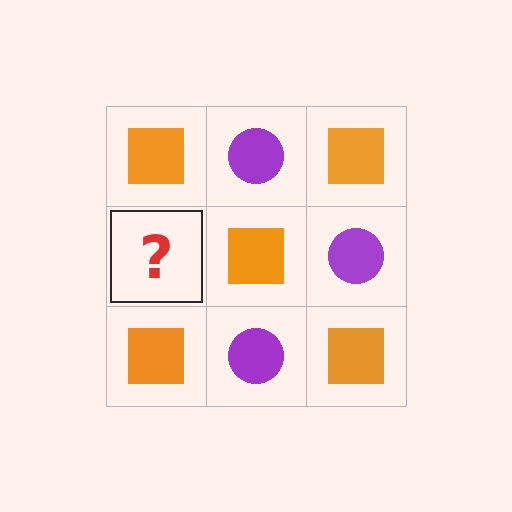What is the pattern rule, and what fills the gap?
The rule is that it alternates orange square and purple circle in a checkerboard pattern. The gap should be filled with a purple circle.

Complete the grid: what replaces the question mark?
The question mark should be replaced with a purple circle.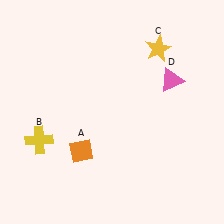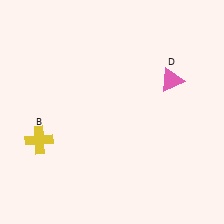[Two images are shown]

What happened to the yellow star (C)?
The yellow star (C) was removed in Image 2. It was in the top-right area of Image 1.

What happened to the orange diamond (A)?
The orange diamond (A) was removed in Image 2. It was in the bottom-left area of Image 1.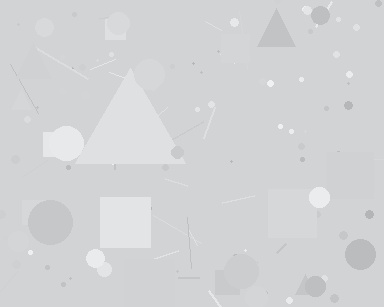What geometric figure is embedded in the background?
A triangle is embedded in the background.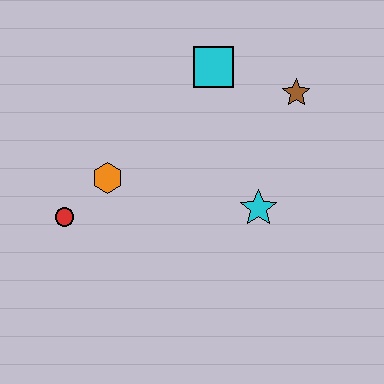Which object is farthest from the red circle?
The brown star is farthest from the red circle.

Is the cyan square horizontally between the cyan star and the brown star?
No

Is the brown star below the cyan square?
Yes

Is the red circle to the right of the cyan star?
No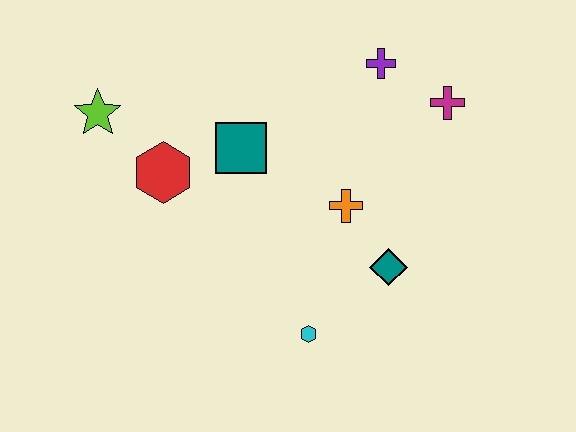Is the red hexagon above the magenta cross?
No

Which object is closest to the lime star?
The red hexagon is closest to the lime star.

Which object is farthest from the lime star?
The magenta cross is farthest from the lime star.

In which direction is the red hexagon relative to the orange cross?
The red hexagon is to the left of the orange cross.